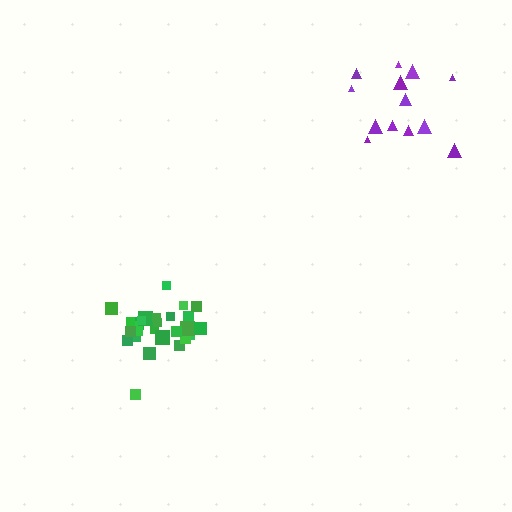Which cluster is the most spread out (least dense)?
Purple.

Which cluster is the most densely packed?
Green.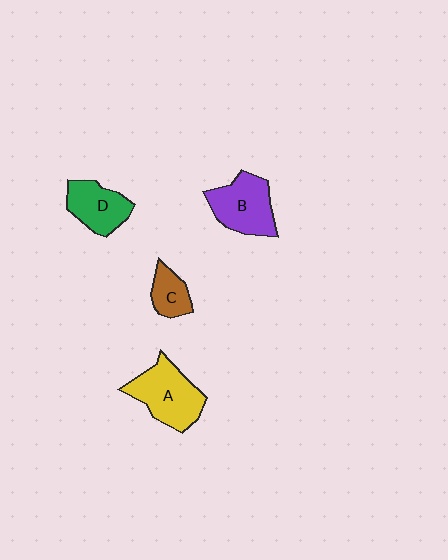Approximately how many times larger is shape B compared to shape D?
Approximately 1.2 times.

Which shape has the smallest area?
Shape C (brown).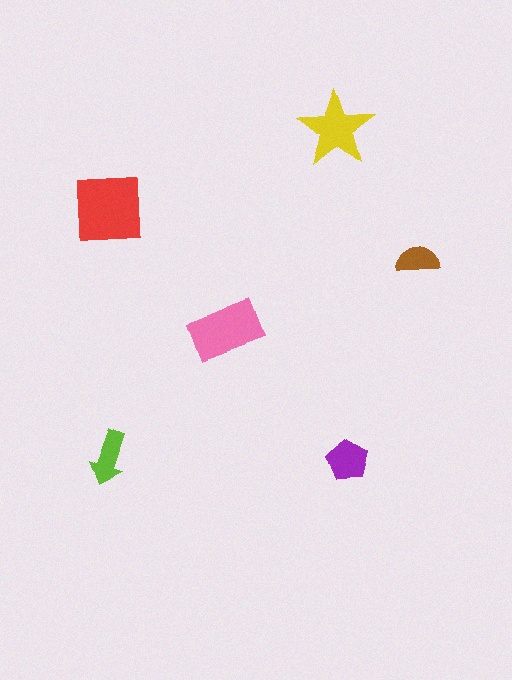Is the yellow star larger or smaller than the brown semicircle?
Larger.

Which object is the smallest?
The brown semicircle.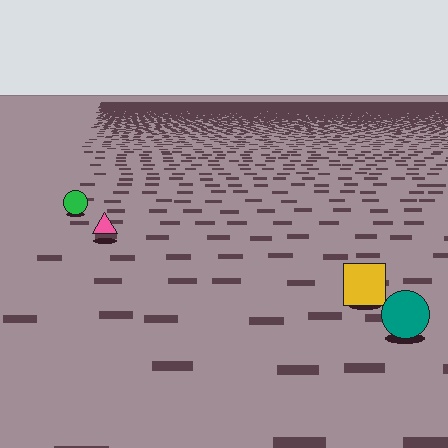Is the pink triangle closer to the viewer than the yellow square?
No. The yellow square is closer — you can tell from the texture gradient: the ground texture is coarser near it.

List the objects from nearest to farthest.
From nearest to farthest: the teal circle, the yellow square, the pink triangle, the green circle.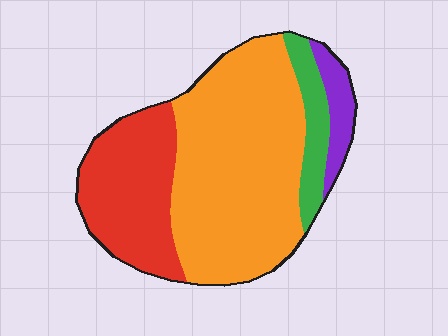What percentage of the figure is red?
Red takes up about one quarter (1/4) of the figure.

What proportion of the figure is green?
Green takes up less than a sixth of the figure.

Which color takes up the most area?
Orange, at roughly 55%.